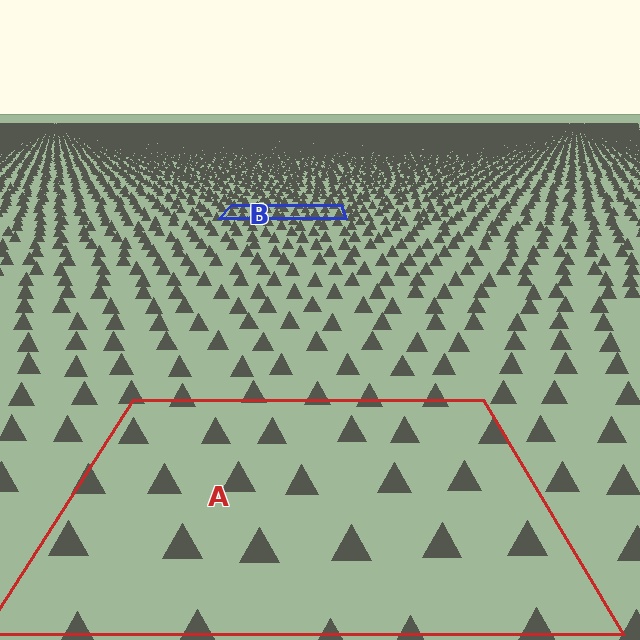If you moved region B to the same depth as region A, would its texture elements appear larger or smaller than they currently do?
They would appear larger. At a closer depth, the same texture elements are projected at a bigger on-screen size.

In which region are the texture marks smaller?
The texture marks are smaller in region B, because it is farther away.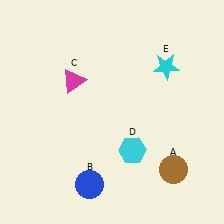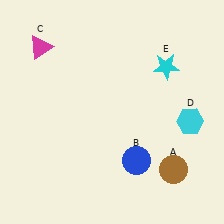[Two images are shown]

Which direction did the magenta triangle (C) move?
The magenta triangle (C) moved up.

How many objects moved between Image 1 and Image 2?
3 objects moved between the two images.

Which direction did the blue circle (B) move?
The blue circle (B) moved right.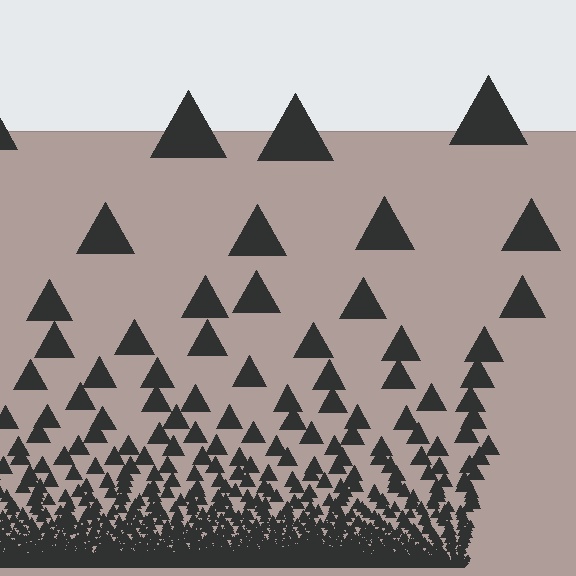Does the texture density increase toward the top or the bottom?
Density increases toward the bottom.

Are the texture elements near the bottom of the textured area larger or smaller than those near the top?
Smaller. The gradient is inverted — elements near the bottom are smaller and denser.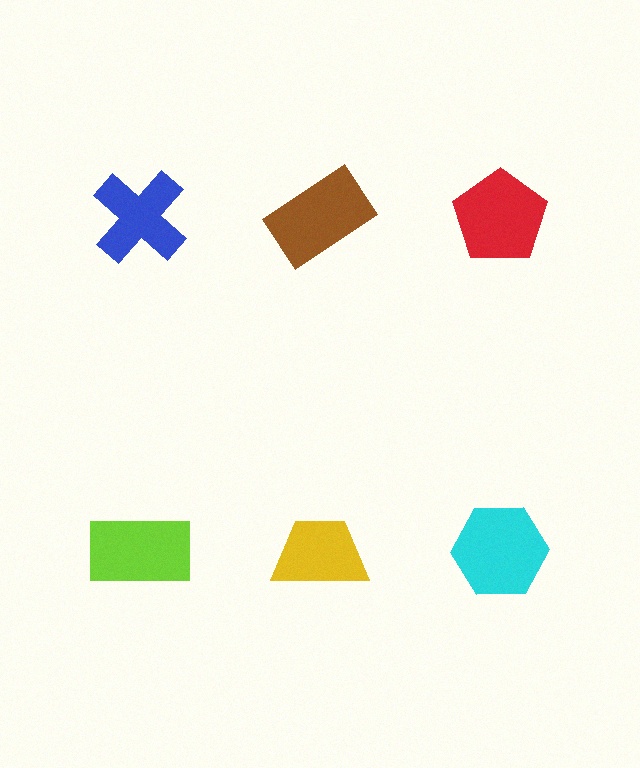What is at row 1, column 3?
A red pentagon.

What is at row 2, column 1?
A lime rectangle.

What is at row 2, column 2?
A yellow trapezoid.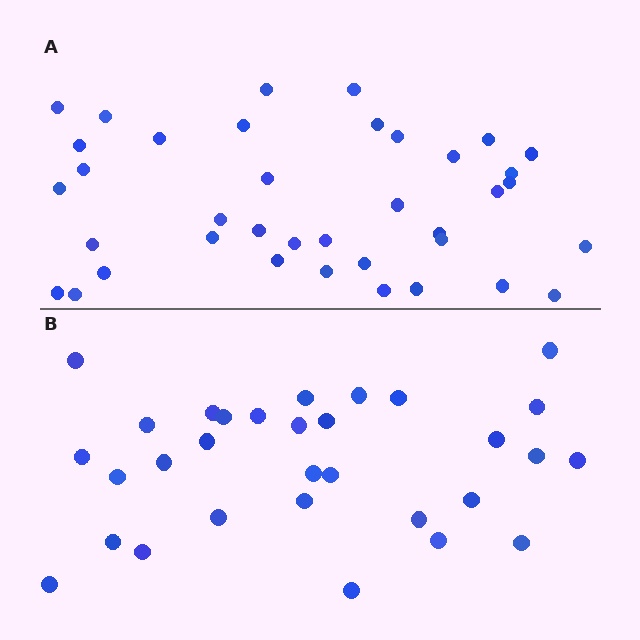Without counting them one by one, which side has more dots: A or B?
Region A (the top region) has more dots.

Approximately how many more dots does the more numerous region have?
Region A has roughly 8 or so more dots than region B.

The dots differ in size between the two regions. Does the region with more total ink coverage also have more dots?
No. Region B has more total ink coverage because its dots are larger, but region A actually contains more individual dots. Total area can be misleading — the number of items is what matters here.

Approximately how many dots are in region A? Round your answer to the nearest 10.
About 40 dots. (The exact count is 38, which rounds to 40.)